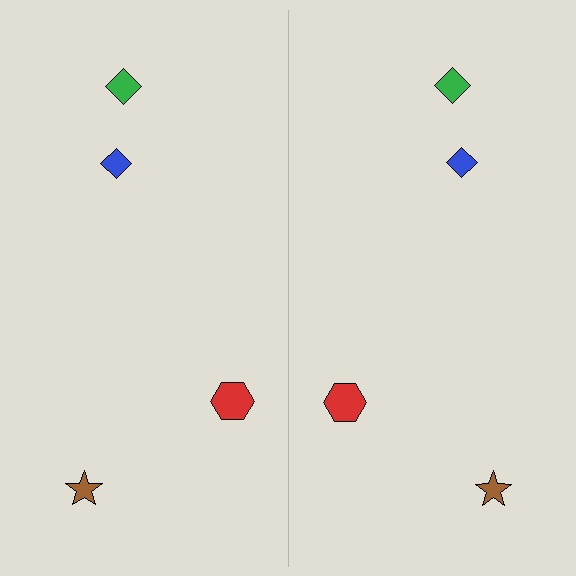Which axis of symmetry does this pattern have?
The pattern has a vertical axis of symmetry running through the center of the image.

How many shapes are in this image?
There are 8 shapes in this image.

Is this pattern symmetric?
Yes, this pattern has bilateral (reflection) symmetry.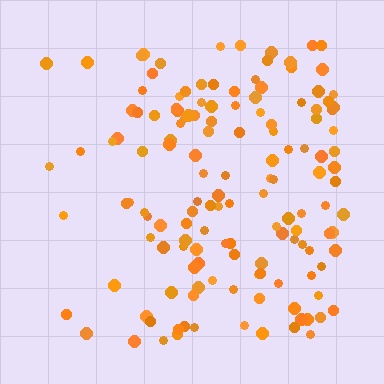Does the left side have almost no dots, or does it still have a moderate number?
Still a moderate number, just noticeably fewer than the right.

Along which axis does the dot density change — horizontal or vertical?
Horizontal.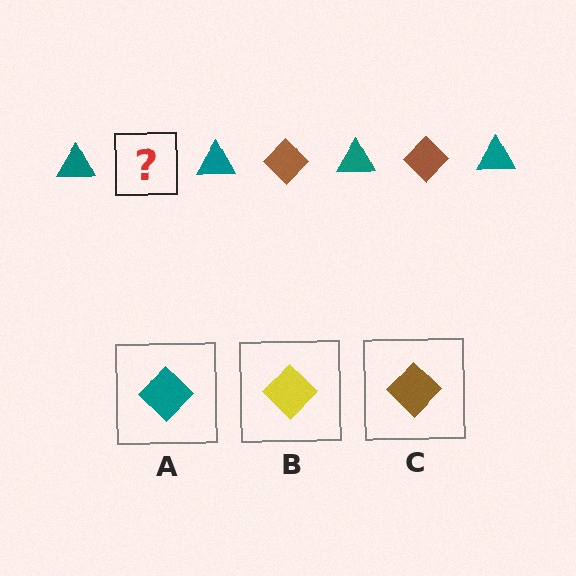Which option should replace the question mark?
Option C.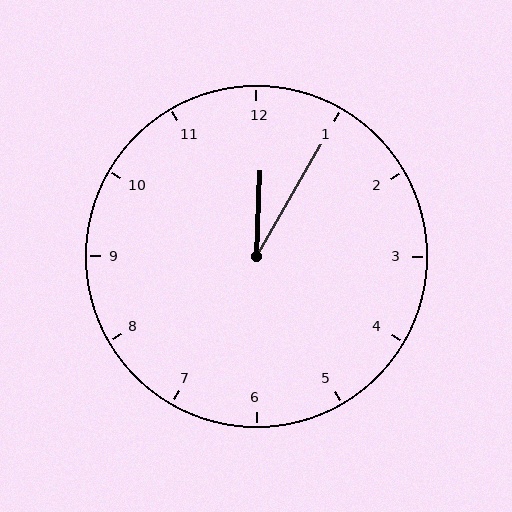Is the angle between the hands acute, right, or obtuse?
It is acute.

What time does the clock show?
12:05.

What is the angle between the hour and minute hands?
Approximately 28 degrees.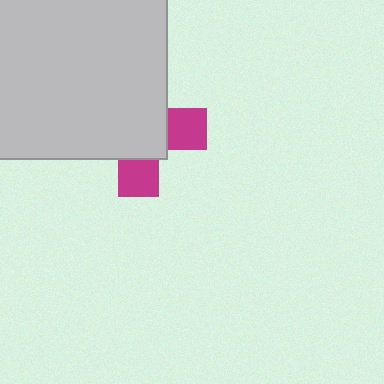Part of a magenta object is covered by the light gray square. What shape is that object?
It is a cross.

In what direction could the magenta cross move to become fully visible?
The magenta cross could move toward the lower-right. That would shift it out from behind the light gray square entirely.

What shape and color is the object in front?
The object in front is a light gray square.